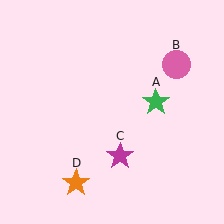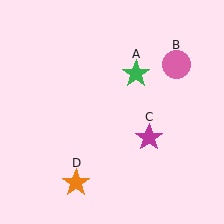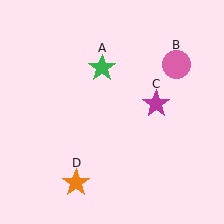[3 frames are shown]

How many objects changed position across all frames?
2 objects changed position: green star (object A), magenta star (object C).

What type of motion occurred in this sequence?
The green star (object A), magenta star (object C) rotated counterclockwise around the center of the scene.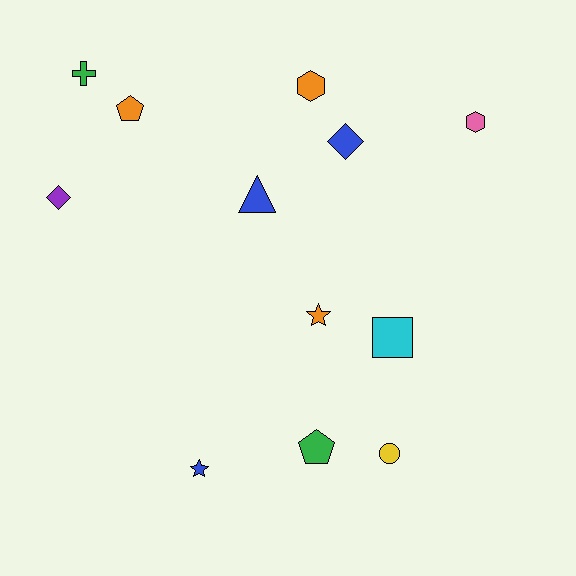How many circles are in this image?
There is 1 circle.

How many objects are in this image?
There are 12 objects.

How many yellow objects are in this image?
There is 1 yellow object.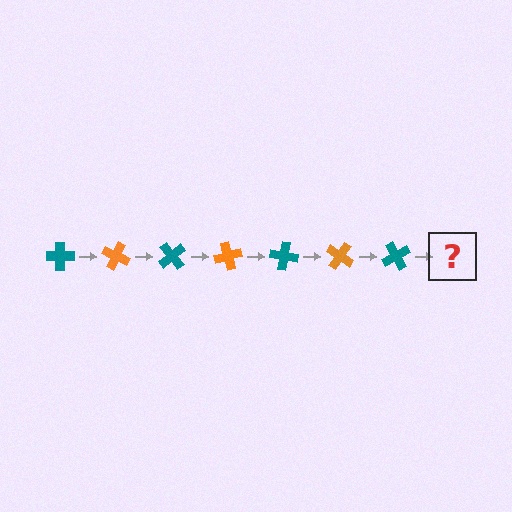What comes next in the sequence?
The next element should be an orange cross, rotated 175 degrees from the start.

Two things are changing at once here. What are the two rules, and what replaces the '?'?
The two rules are that it rotates 25 degrees each step and the color cycles through teal and orange. The '?' should be an orange cross, rotated 175 degrees from the start.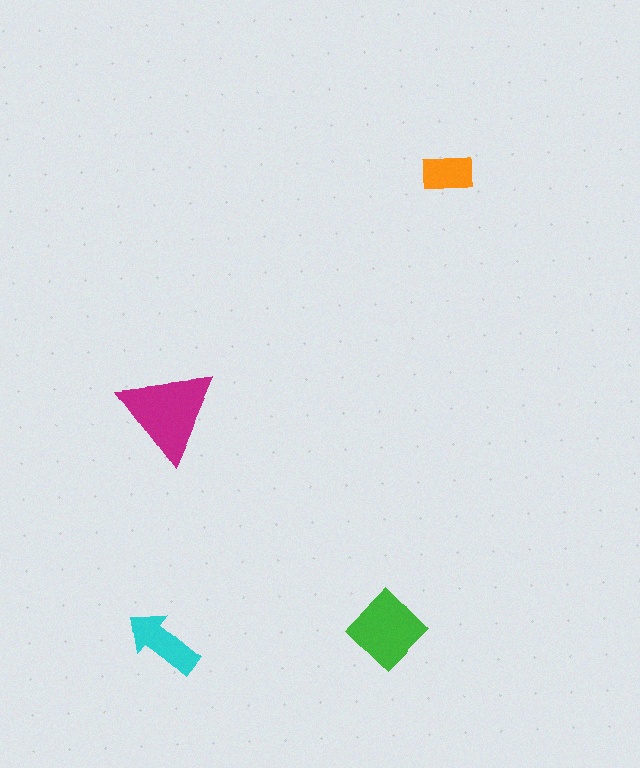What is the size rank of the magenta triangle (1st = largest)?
1st.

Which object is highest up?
The orange rectangle is topmost.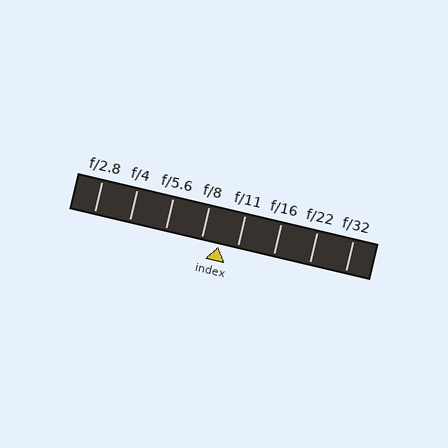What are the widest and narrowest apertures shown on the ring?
The widest aperture shown is f/2.8 and the narrowest is f/32.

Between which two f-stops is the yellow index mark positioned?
The index mark is between f/8 and f/11.